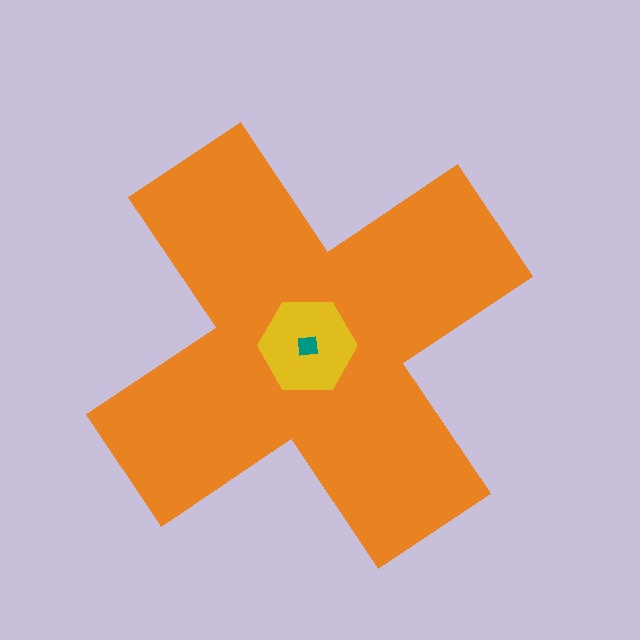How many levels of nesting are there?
3.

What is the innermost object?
The teal square.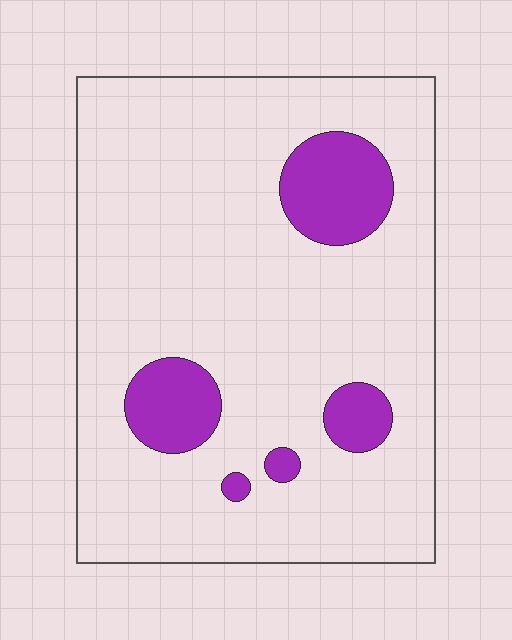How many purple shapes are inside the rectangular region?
5.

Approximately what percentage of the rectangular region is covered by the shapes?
Approximately 15%.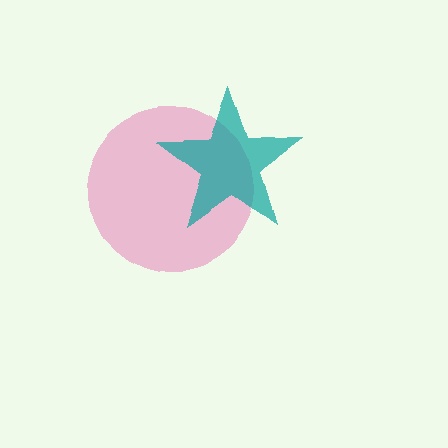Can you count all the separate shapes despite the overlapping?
Yes, there are 2 separate shapes.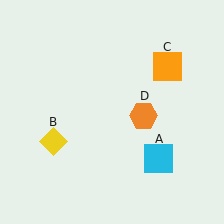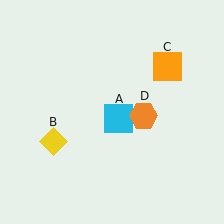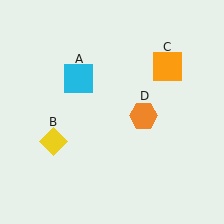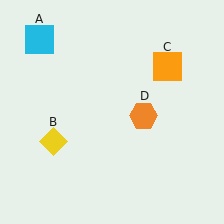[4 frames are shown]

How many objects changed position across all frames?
1 object changed position: cyan square (object A).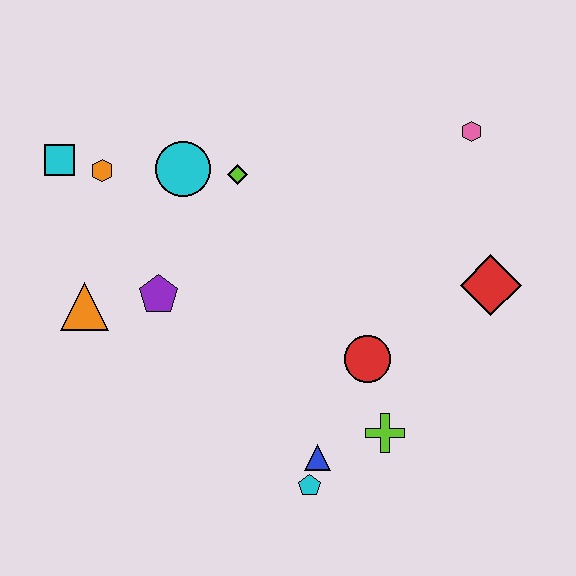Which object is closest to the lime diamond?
The cyan circle is closest to the lime diamond.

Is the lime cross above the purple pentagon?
No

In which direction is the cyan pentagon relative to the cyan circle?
The cyan pentagon is below the cyan circle.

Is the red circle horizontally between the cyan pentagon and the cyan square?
No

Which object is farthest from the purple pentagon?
The pink hexagon is farthest from the purple pentagon.